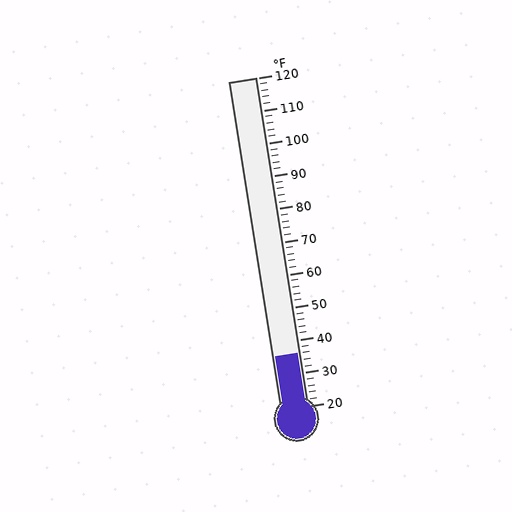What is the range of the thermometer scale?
The thermometer scale ranges from 20°F to 120°F.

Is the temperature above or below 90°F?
The temperature is below 90°F.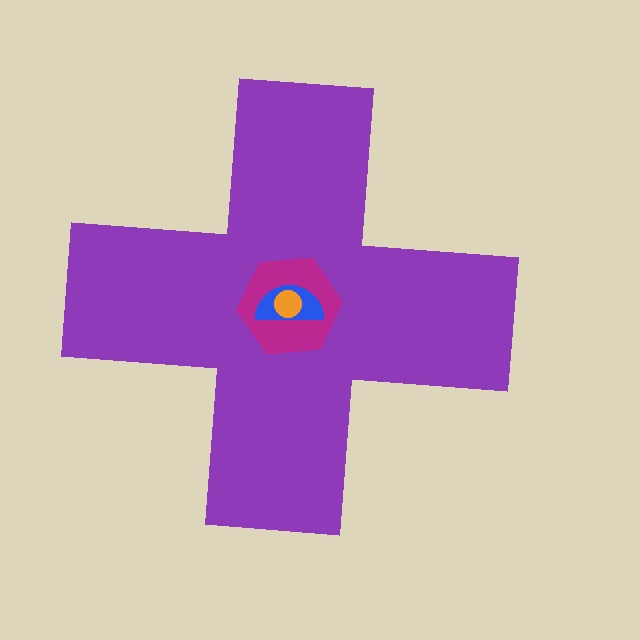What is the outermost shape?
The purple cross.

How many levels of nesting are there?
4.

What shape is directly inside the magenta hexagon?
The blue semicircle.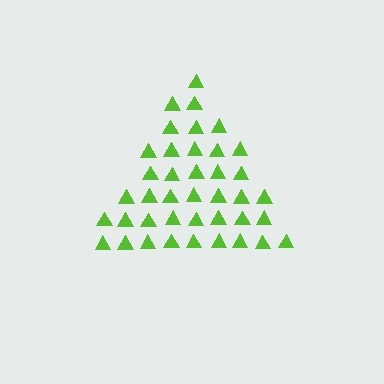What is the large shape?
The large shape is a triangle.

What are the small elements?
The small elements are triangles.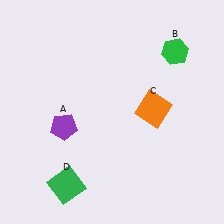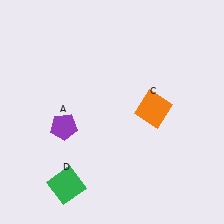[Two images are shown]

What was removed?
The green hexagon (B) was removed in Image 2.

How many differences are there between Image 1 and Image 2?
There is 1 difference between the two images.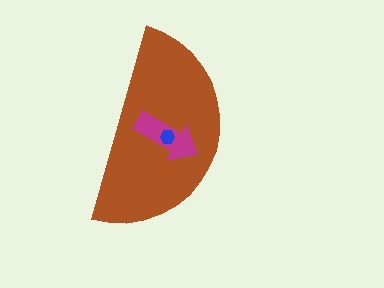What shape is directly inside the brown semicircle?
The magenta arrow.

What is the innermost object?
The blue hexagon.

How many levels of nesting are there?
3.